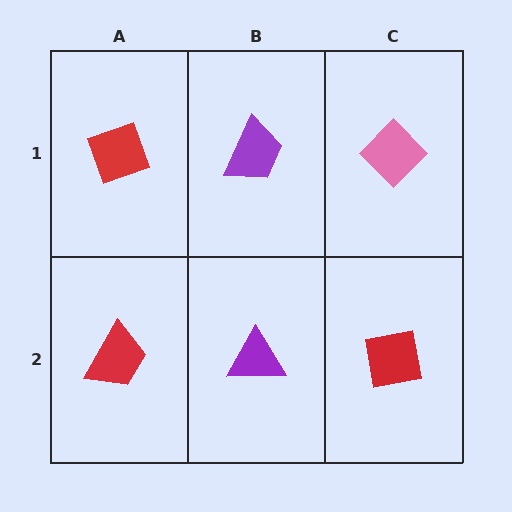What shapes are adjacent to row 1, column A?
A red trapezoid (row 2, column A), a purple trapezoid (row 1, column B).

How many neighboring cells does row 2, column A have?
2.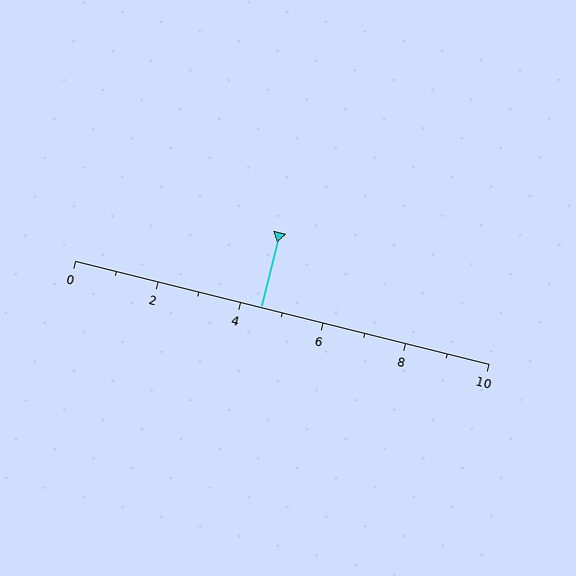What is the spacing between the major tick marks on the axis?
The major ticks are spaced 2 apart.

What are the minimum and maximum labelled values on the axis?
The axis runs from 0 to 10.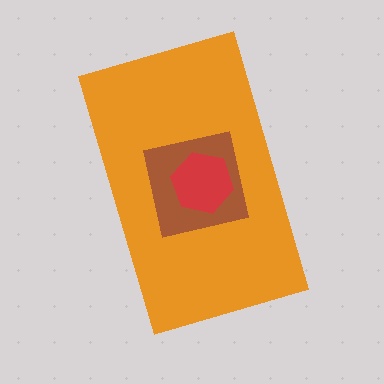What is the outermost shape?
The orange rectangle.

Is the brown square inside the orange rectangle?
Yes.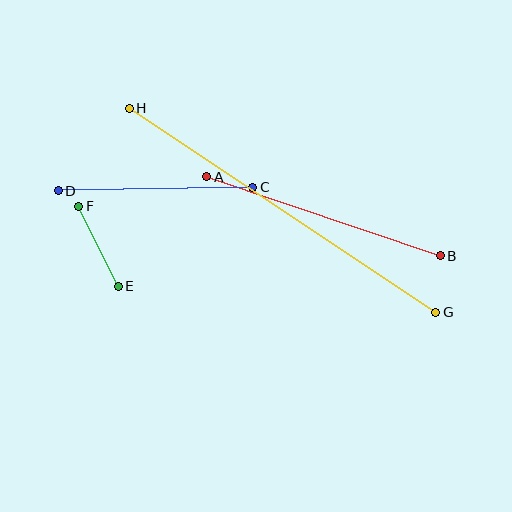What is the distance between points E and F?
The distance is approximately 89 pixels.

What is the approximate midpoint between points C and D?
The midpoint is at approximately (155, 189) pixels.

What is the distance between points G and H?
The distance is approximately 368 pixels.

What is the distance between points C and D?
The distance is approximately 194 pixels.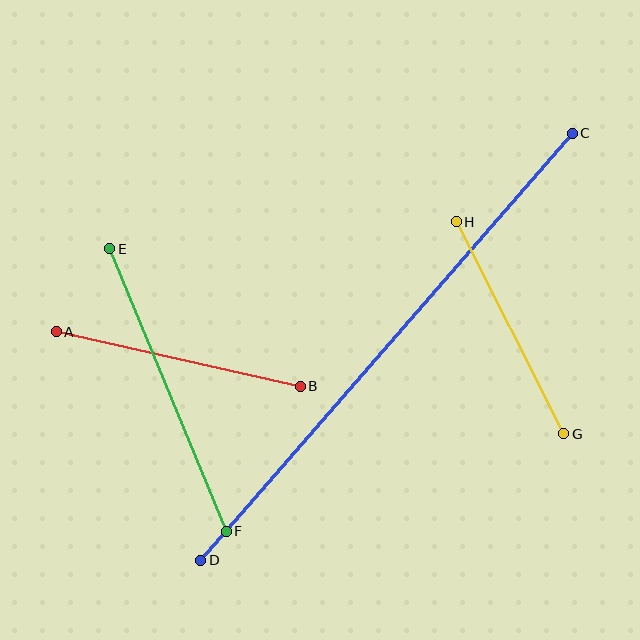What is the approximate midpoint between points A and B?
The midpoint is at approximately (178, 359) pixels.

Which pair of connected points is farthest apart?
Points C and D are farthest apart.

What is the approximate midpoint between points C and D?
The midpoint is at approximately (387, 347) pixels.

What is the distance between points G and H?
The distance is approximately 237 pixels.